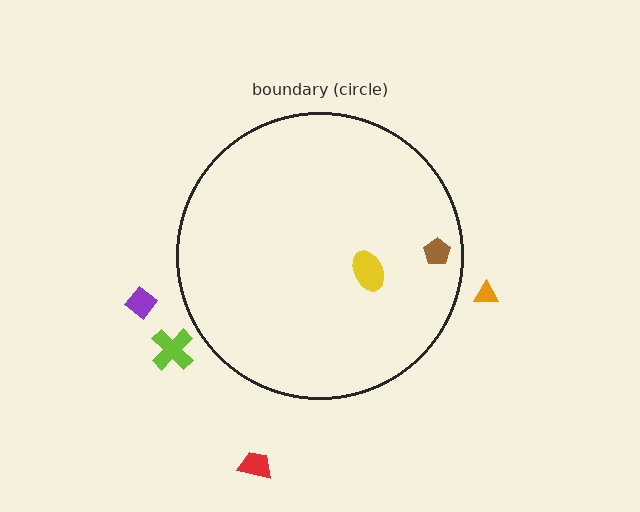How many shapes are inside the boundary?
2 inside, 4 outside.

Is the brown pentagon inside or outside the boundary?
Inside.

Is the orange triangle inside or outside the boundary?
Outside.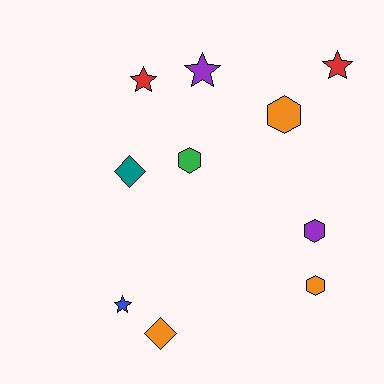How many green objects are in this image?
There is 1 green object.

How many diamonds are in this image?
There are 2 diamonds.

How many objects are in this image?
There are 10 objects.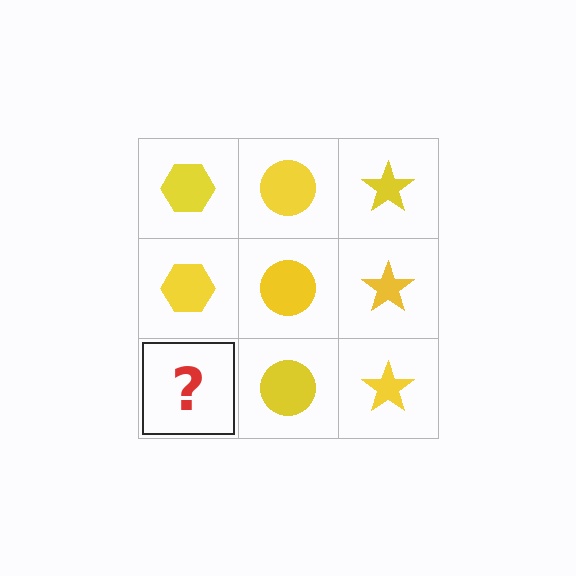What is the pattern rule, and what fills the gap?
The rule is that each column has a consistent shape. The gap should be filled with a yellow hexagon.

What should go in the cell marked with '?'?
The missing cell should contain a yellow hexagon.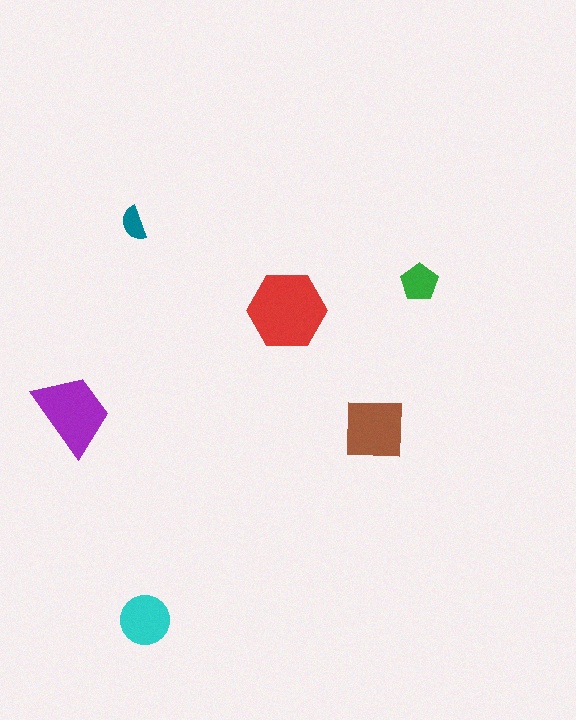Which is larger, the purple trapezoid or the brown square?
The purple trapezoid.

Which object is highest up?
The teal semicircle is topmost.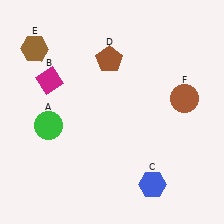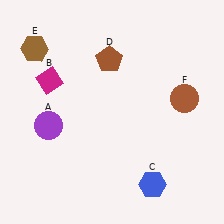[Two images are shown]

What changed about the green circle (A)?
In Image 1, A is green. In Image 2, it changed to purple.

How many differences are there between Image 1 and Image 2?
There is 1 difference between the two images.